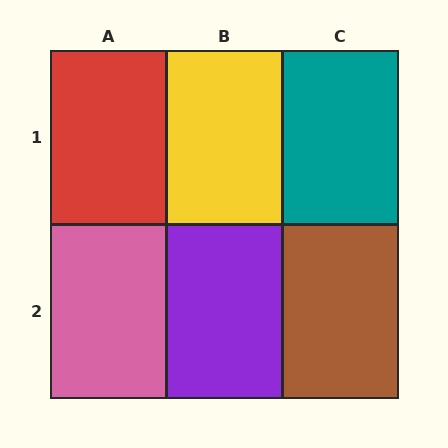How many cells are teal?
1 cell is teal.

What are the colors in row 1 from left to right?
Red, yellow, teal.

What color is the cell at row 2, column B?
Purple.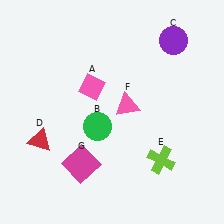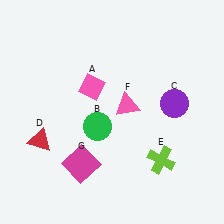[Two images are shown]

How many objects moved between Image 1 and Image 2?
1 object moved between the two images.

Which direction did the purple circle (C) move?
The purple circle (C) moved down.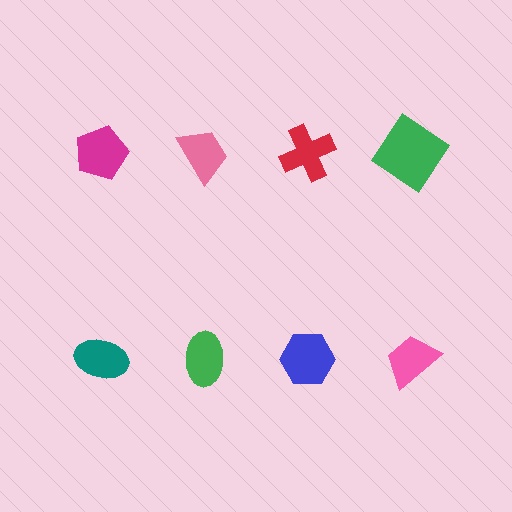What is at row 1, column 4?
A green diamond.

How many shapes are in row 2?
4 shapes.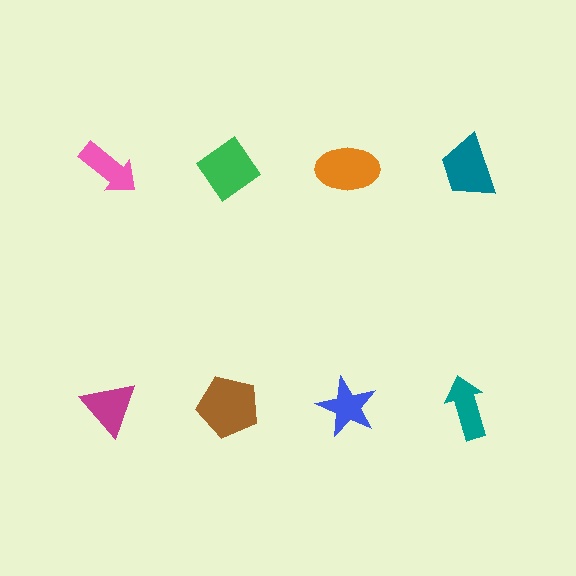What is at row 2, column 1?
A magenta triangle.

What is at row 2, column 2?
A brown pentagon.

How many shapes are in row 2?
4 shapes.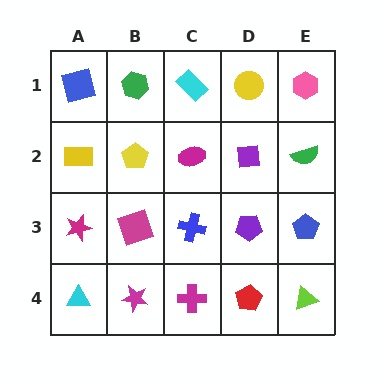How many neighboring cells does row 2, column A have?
3.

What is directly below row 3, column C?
A magenta cross.